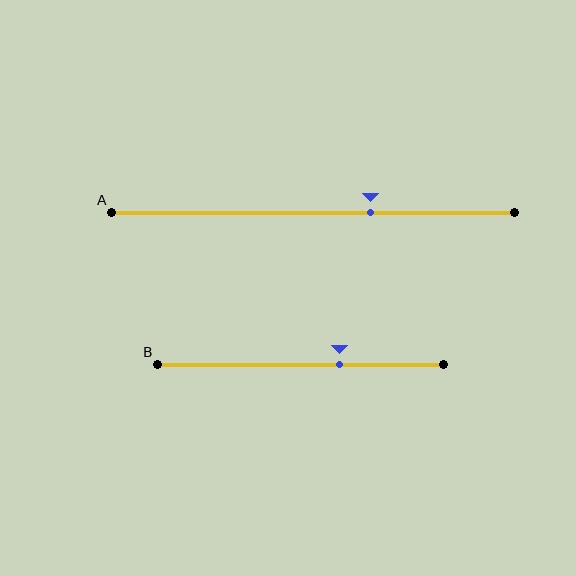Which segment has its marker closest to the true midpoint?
Segment B has its marker closest to the true midpoint.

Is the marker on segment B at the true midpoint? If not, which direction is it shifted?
No, the marker on segment B is shifted to the right by about 14% of the segment length.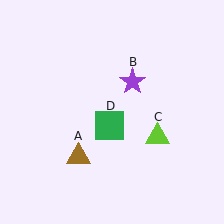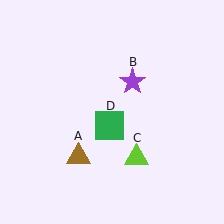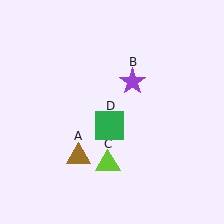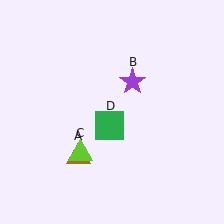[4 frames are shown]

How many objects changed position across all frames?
1 object changed position: lime triangle (object C).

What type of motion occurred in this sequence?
The lime triangle (object C) rotated clockwise around the center of the scene.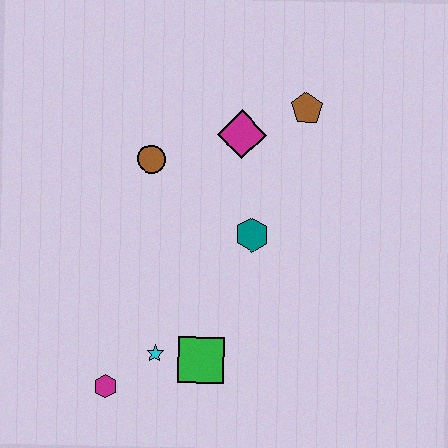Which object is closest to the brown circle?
The magenta diamond is closest to the brown circle.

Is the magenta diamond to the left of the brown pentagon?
Yes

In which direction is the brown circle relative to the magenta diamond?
The brown circle is to the left of the magenta diamond.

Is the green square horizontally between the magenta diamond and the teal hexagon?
No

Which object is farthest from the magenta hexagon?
The brown pentagon is farthest from the magenta hexagon.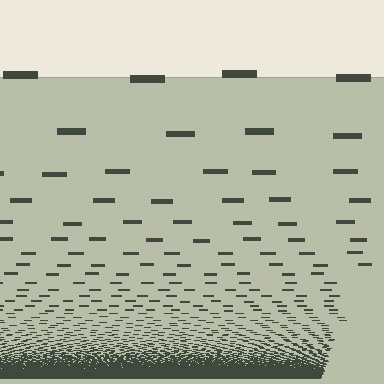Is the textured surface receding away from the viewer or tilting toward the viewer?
The surface appears to tilt toward the viewer. Texture elements get larger and sparser toward the top.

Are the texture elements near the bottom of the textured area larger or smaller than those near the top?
Smaller. The gradient is inverted — elements near the bottom are smaller and denser.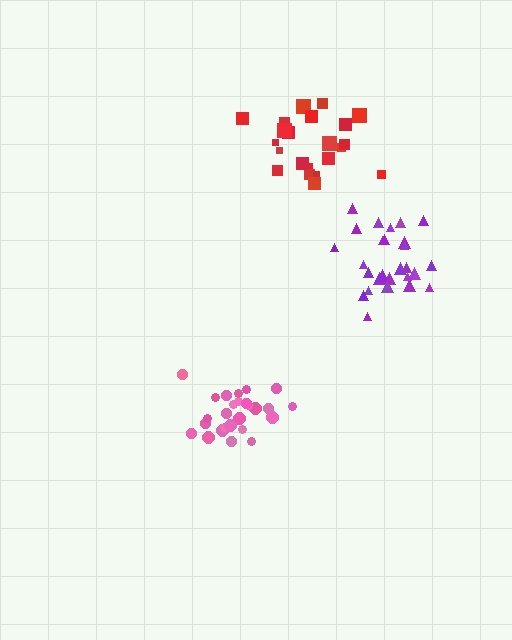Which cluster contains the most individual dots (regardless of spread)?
Purple (27).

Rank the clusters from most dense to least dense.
pink, purple, red.